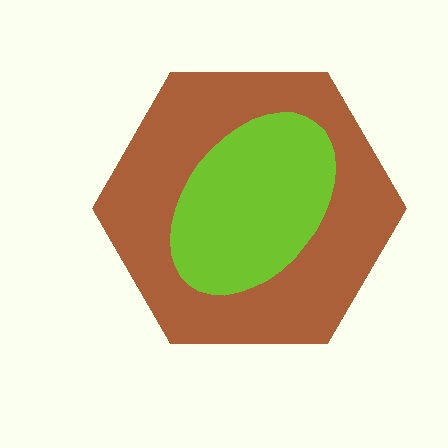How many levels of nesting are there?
2.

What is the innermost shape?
The lime ellipse.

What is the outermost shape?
The brown hexagon.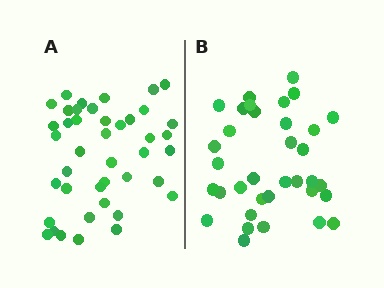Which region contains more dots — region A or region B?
Region A (the left region) has more dots.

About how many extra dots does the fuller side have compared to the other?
Region A has roughly 8 or so more dots than region B.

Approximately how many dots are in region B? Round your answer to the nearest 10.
About 40 dots. (The exact count is 35, which rounds to 40.)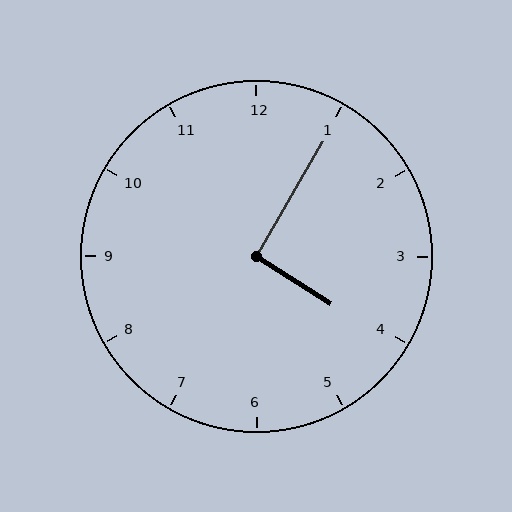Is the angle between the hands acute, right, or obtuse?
It is right.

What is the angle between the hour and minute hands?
Approximately 92 degrees.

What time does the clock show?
4:05.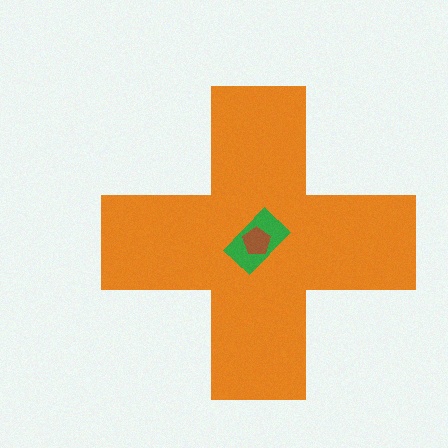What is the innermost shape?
The brown pentagon.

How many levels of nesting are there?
3.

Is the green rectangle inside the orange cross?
Yes.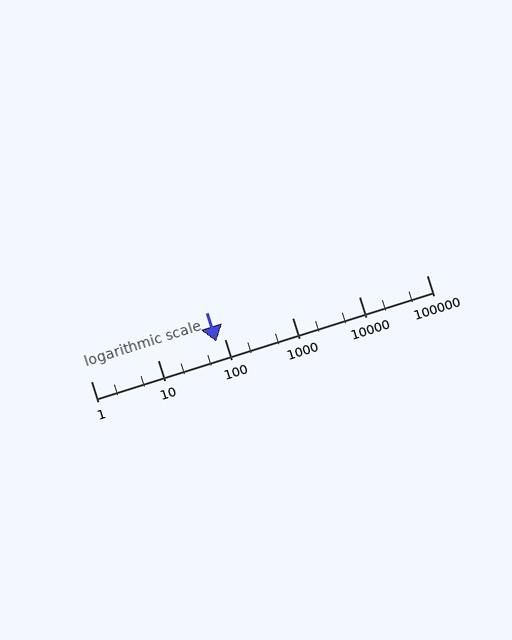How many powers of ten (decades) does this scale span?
The scale spans 5 decades, from 1 to 100000.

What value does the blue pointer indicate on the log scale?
The pointer indicates approximately 74.